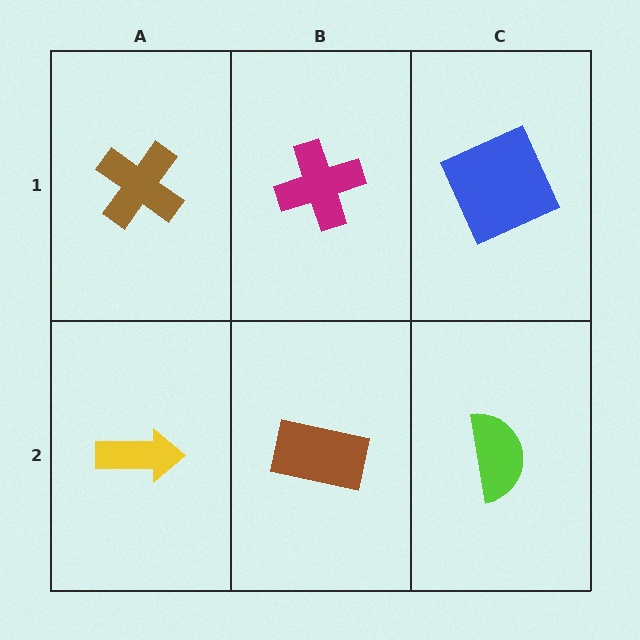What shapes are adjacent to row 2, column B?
A magenta cross (row 1, column B), a yellow arrow (row 2, column A), a lime semicircle (row 2, column C).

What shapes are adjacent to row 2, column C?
A blue square (row 1, column C), a brown rectangle (row 2, column B).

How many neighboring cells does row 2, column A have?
2.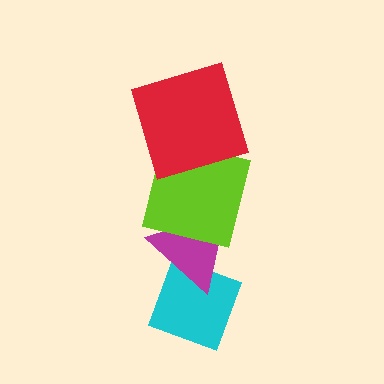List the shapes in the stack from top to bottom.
From top to bottom: the red square, the lime square, the magenta triangle, the cyan diamond.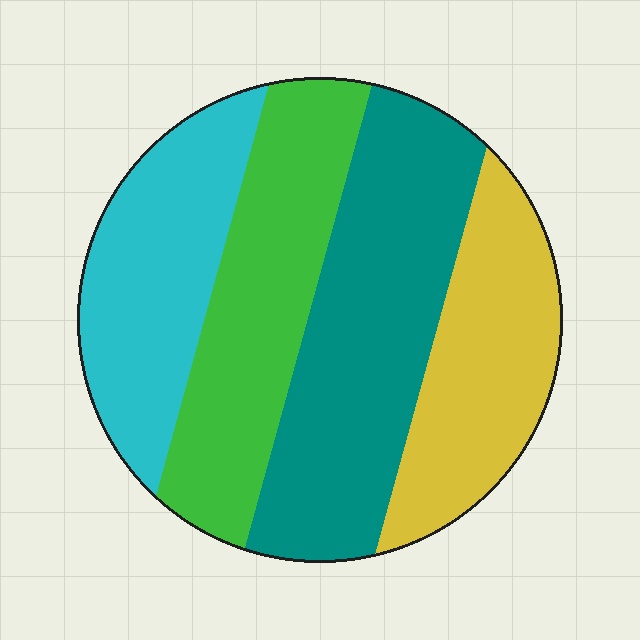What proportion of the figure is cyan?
Cyan takes up about one fifth (1/5) of the figure.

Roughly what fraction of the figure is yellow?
Yellow takes up about one fifth (1/5) of the figure.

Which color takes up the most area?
Teal, at roughly 30%.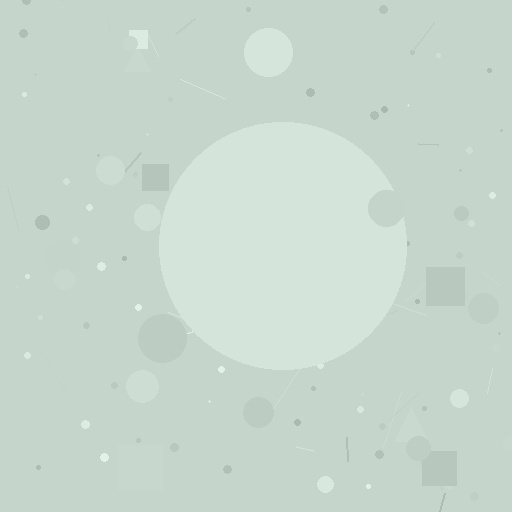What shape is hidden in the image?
A circle is hidden in the image.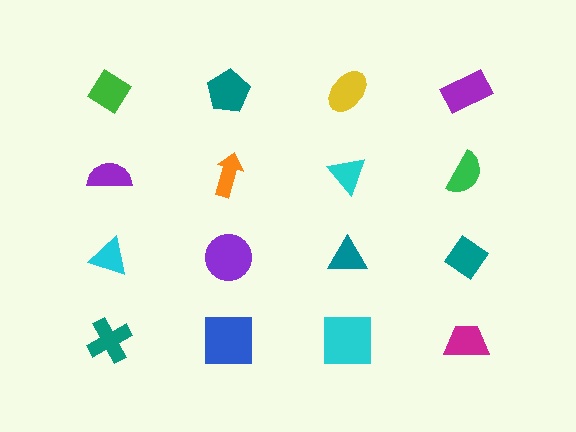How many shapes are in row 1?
4 shapes.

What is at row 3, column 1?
A cyan triangle.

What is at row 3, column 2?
A purple circle.